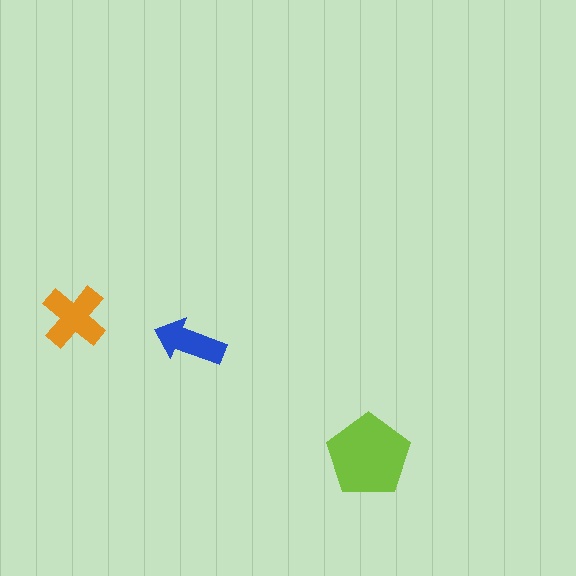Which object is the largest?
The lime pentagon.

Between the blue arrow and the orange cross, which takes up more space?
The orange cross.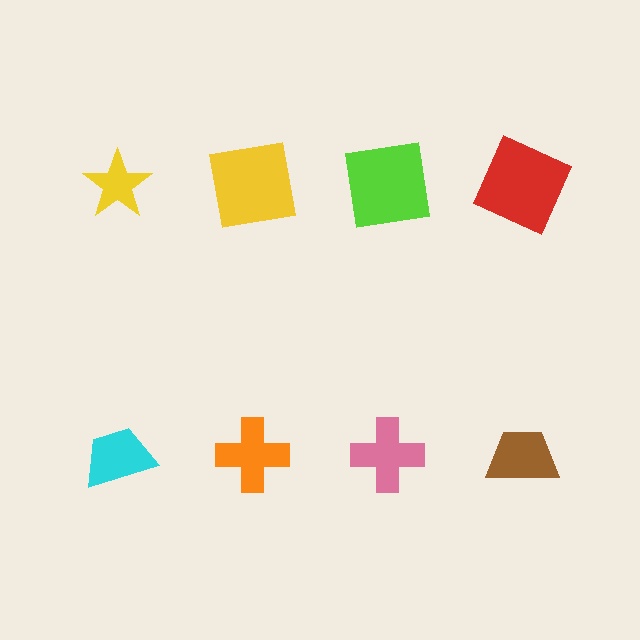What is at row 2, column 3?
A pink cross.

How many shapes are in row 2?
4 shapes.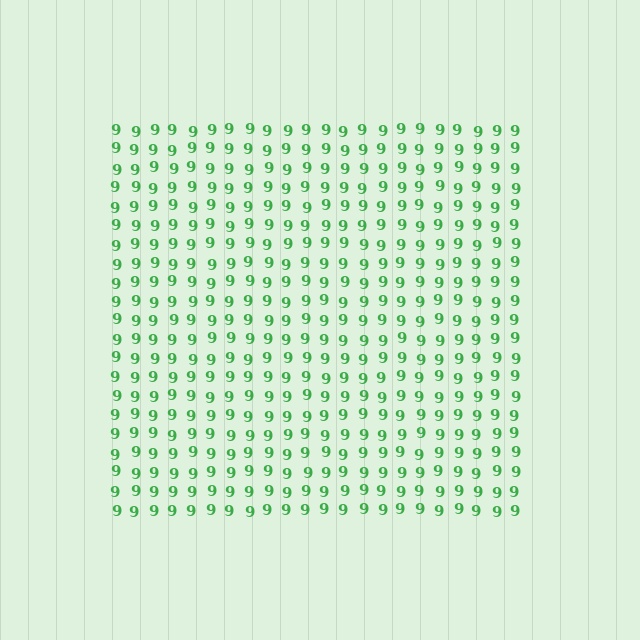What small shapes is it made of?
It is made of small digit 9's.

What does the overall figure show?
The overall figure shows a square.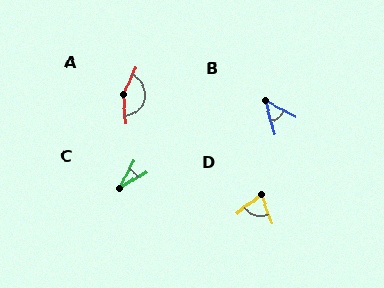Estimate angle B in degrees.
Approximately 45 degrees.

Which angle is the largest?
A, at approximately 150 degrees.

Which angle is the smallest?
C, at approximately 30 degrees.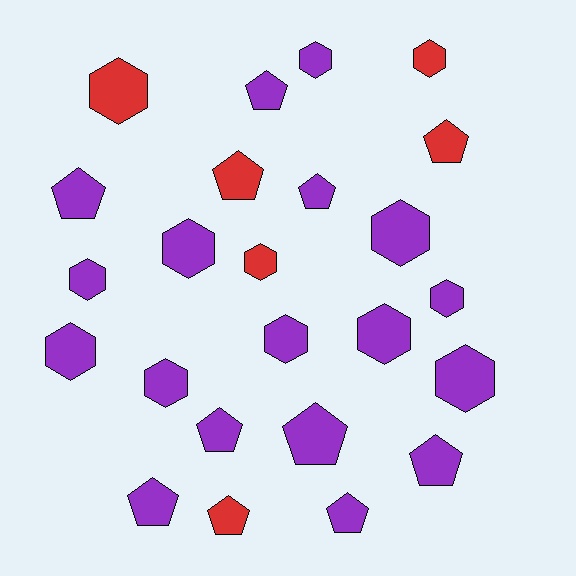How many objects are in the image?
There are 24 objects.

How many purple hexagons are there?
There are 10 purple hexagons.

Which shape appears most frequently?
Hexagon, with 13 objects.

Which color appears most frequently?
Purple, with 18 objects.